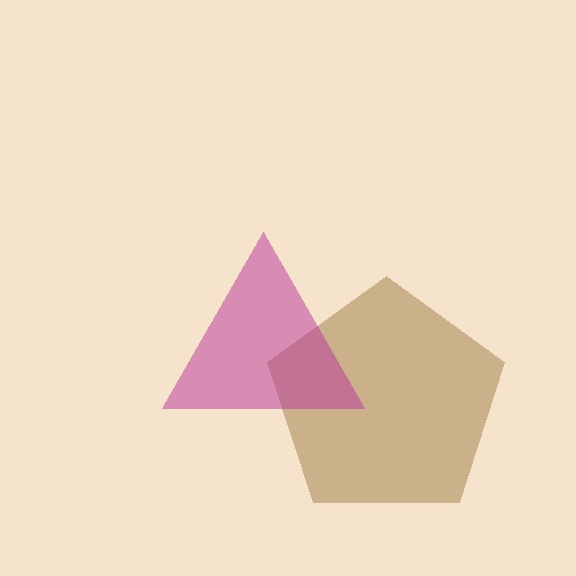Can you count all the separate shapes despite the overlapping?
Yes, there are 2 separate shapes.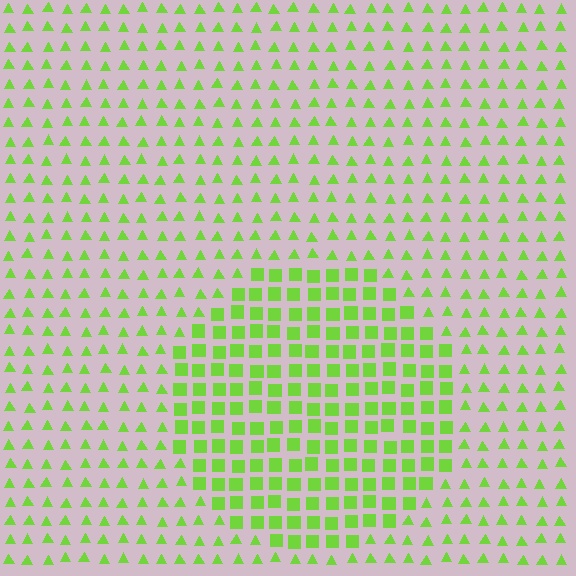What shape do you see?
I see a circle.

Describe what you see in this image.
The image is filled with small lime elements arranged in a uniform grid. A circle-shaped region contains squares, while the surrounding area contains triangles. The boundary is defined purely by the change in element shape.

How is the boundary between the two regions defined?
The boundary is defined by a change in element shape: squares inside vs. triangles outside. All elements share the same color and spacing.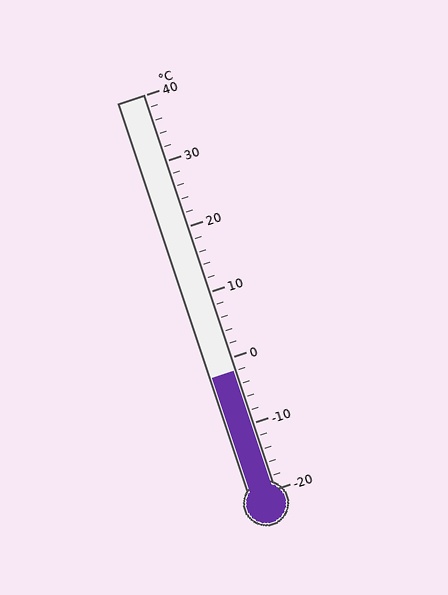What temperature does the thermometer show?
The thermometer shows approximately -2°C.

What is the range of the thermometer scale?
The thermometer scale ranges from -20°C to 40°C.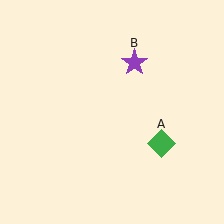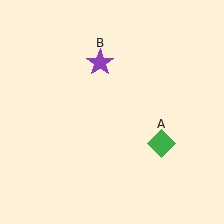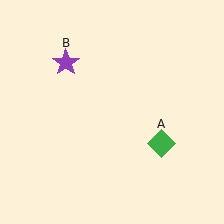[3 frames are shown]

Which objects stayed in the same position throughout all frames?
Green diamond (object A) remained stationary.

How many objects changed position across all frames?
1 object changed position: purple star (object B).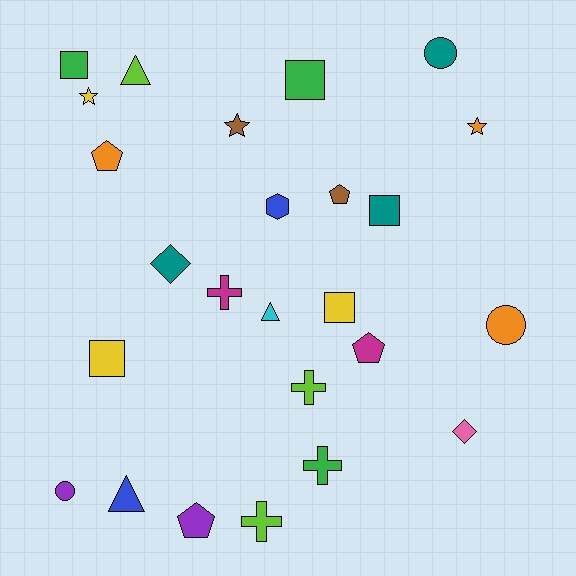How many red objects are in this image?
There are no red objects.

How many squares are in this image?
There are 5 squares.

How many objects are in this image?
There are 25 objects.